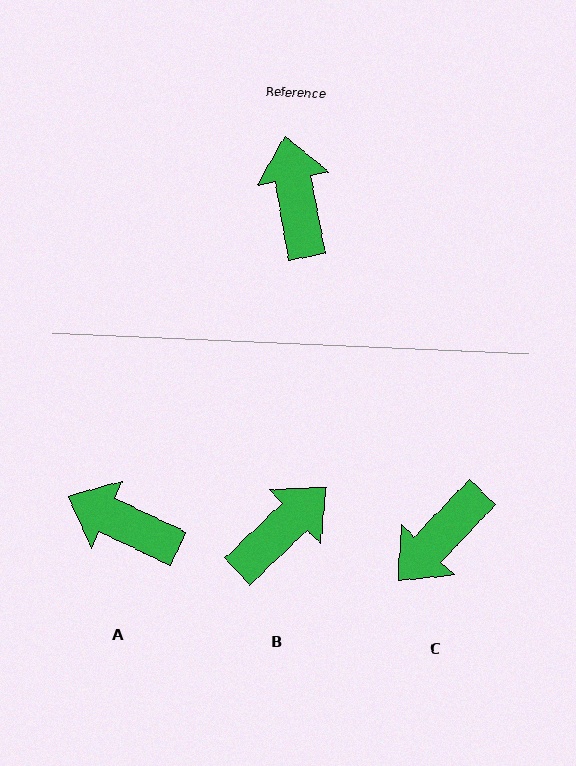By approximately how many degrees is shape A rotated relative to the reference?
Approximately 54 degrees counter-clockwise.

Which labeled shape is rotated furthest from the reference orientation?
C, about 126 degrees away.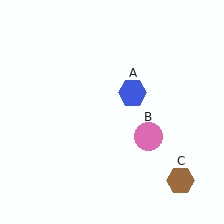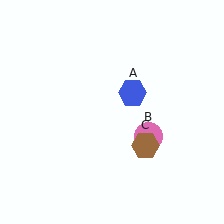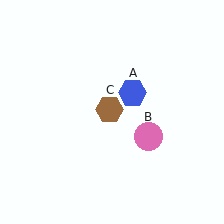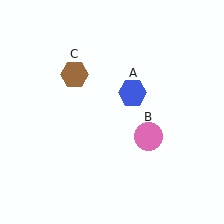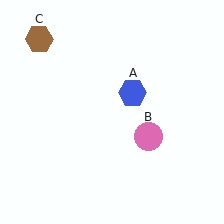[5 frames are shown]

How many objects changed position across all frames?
1 object changed position: brown hexagon (object C).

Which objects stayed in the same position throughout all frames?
Blue hexagon (object A) and pink circle (object B) remained stationary.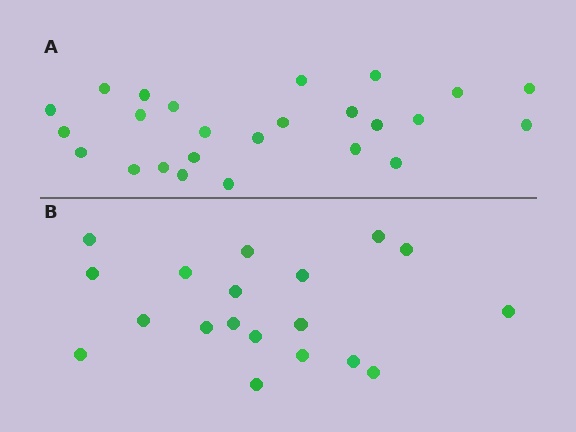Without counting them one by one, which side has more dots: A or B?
Region A (the top region) has more dots.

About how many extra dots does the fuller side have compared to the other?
Region A has about 6 more dots than region B.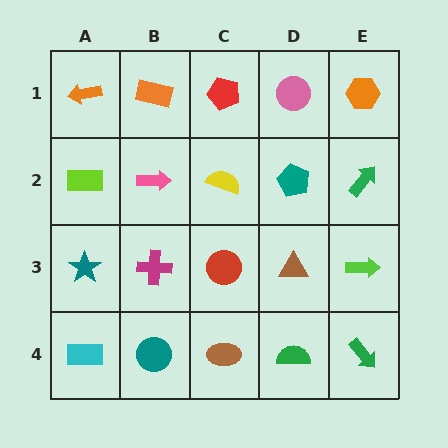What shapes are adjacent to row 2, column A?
An orange arrow (row 1, column A), a teal star (row 3, column A), a pink arrow (row 2, column B).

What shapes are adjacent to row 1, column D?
A teal pentagon (row 2, column D), a red pentagon (row 1, column C), an orange hexagon (row 1, column E).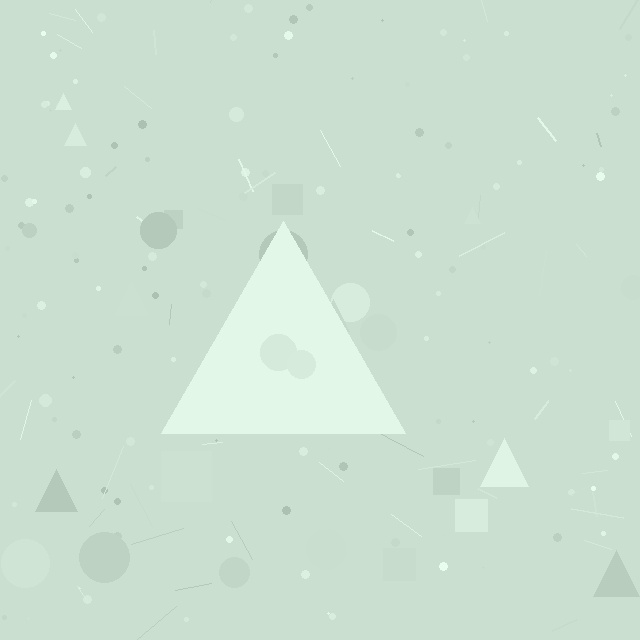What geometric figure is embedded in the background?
A triangle is embedded in the background.